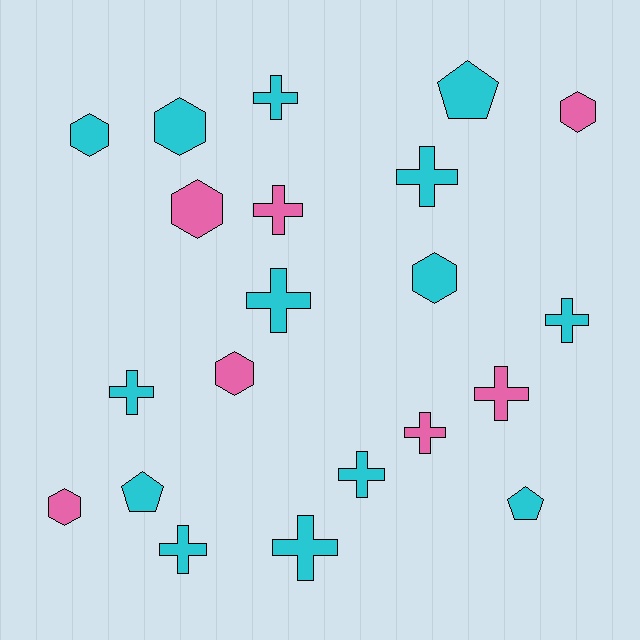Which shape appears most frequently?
Cross, with 11 objects.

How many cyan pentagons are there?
There are 3 cyan pentagons.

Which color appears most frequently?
Cyan, with 14 objects.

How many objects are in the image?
There are 21 objects.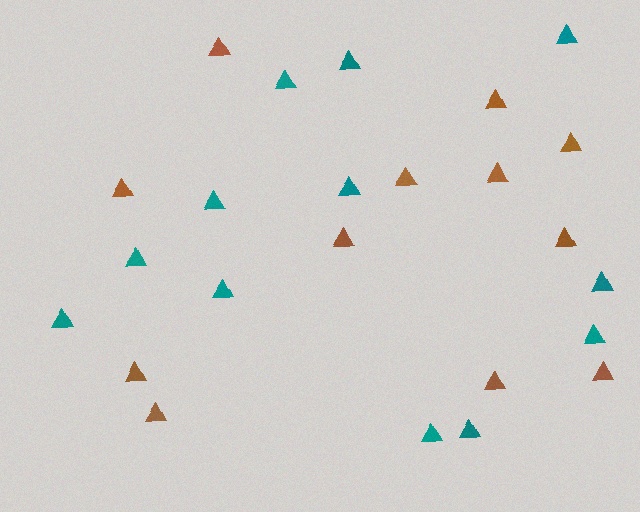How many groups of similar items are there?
There are 2 groups: one group of teal triangles (12) and one group of brown triangles (12).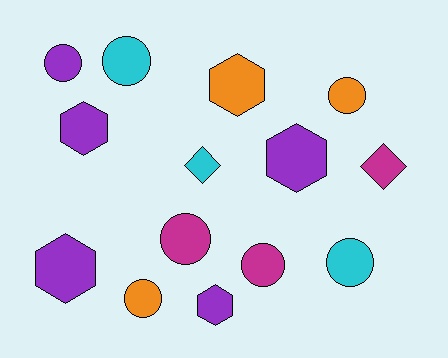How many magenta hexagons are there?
There are no magenta hexagons.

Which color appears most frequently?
Purple, with 5 objects.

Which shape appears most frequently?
Circle, with 7 objects.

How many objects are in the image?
There are 14 objects.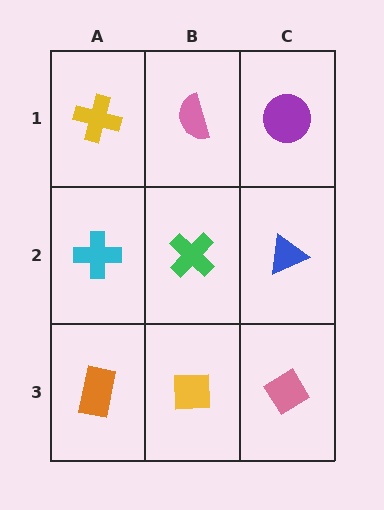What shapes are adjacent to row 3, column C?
A blue triangle (row 2, column C), a yellow square (row 3, column B).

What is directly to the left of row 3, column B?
An orange rectangle.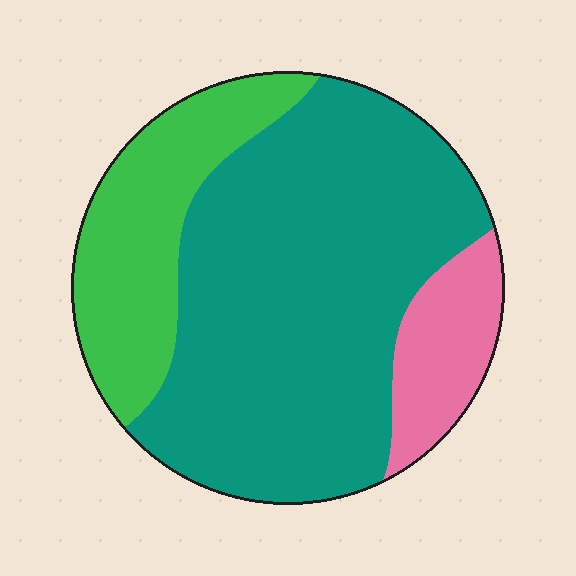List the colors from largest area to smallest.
From largest to smallest: teal, green, pink.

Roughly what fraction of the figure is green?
Green covers about 25% of the figure.